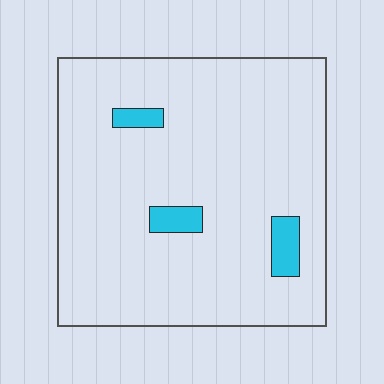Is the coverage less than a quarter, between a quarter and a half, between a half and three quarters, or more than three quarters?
Less than a quarter.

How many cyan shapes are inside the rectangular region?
3.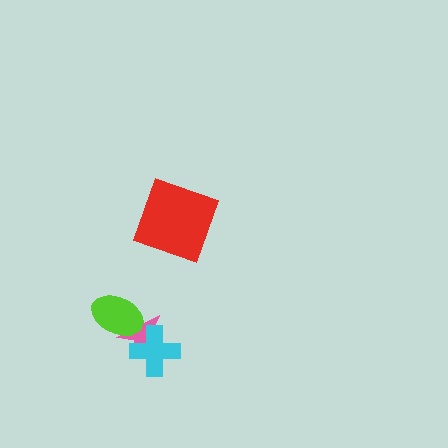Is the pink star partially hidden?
Yes, it is partially covered by another shape.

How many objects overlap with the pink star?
2 objects overlap with the pink star.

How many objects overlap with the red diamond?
0 objects overlap with the red diamond.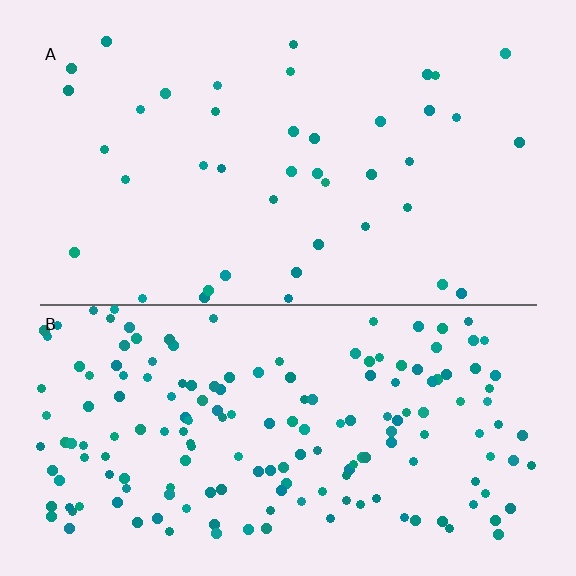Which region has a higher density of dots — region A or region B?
B (the bottom).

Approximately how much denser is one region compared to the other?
Approximately 4.2× — region B over region A.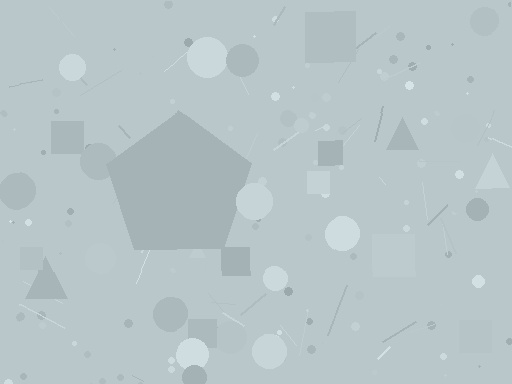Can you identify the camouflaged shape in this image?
The camouflaged shape is a pentagon.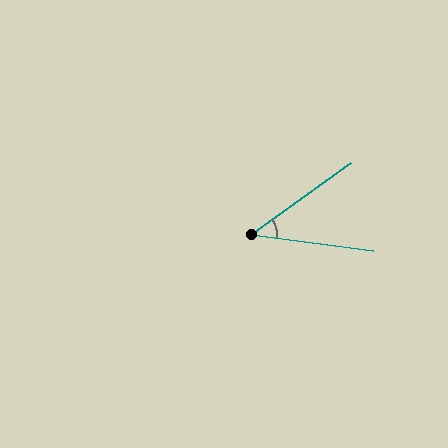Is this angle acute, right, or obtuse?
It is acute.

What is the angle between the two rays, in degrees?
Approximately 43 degrees.